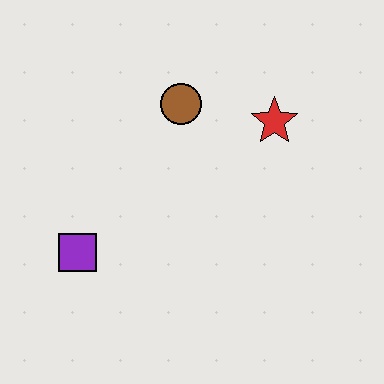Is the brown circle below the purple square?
No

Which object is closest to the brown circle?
The red star is closest to the brown circle.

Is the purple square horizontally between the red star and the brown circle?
No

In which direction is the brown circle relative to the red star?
The brown circle is to the left of the red star.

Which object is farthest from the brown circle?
The purple square is farthest from the brown circle.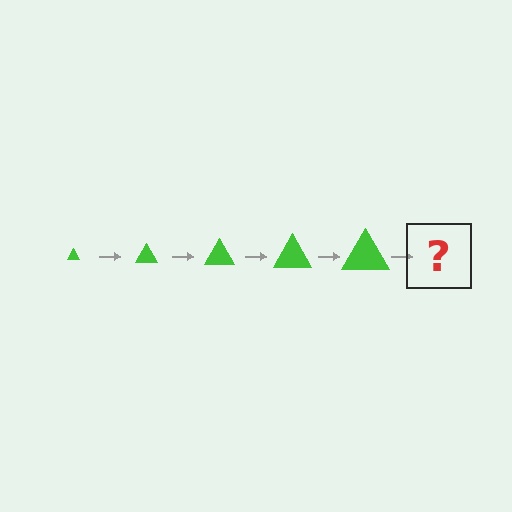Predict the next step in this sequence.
The next step is a green triangle, larger than the previous one.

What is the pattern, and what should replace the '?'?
The pattern is that the triangle gets progressively larger each step. The '?' should be a green triangle, larger than the previous one.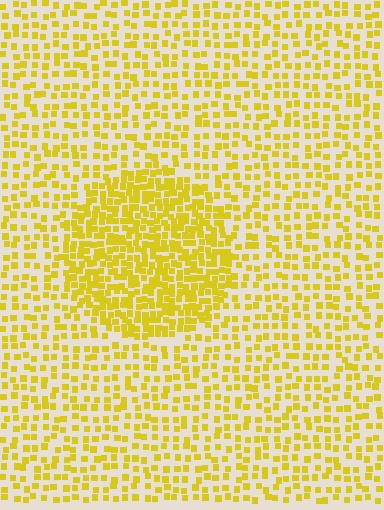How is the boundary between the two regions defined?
The boundary is defined by a change in element density (approximately 2.0x ratio). All elements are the same color, size, and shape.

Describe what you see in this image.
The image contains small yellow elements arranged at two different densities. A circle-shaped region is visible where the elements are more densely packed than the surrounding area.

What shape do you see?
I see a circle.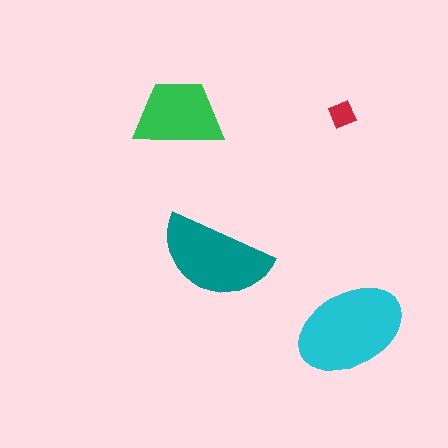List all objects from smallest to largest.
The red diamond, the green trapezoid, the teal semicircle, the cyan ellipse.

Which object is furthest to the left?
The green trapezoid is leftmost.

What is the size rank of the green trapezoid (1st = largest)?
3rd.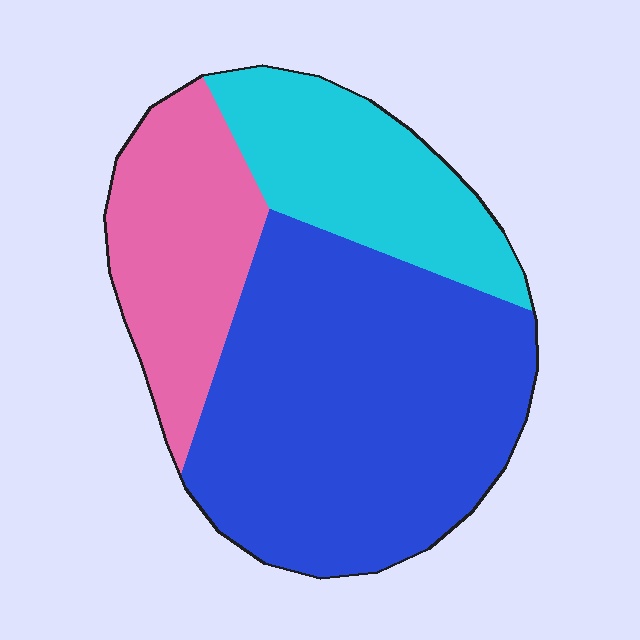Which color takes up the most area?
Blue, at roughly 55%.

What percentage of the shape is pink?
Pink takes up about one quarter (1/4) of the shape.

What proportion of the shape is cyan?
Cyan covers about 20% of the shape.